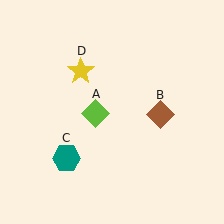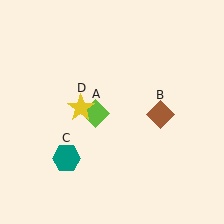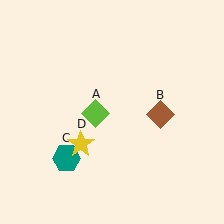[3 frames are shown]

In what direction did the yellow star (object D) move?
The yellow star (object D) moved down.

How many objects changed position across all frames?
1 object changed position: yellow star (object D).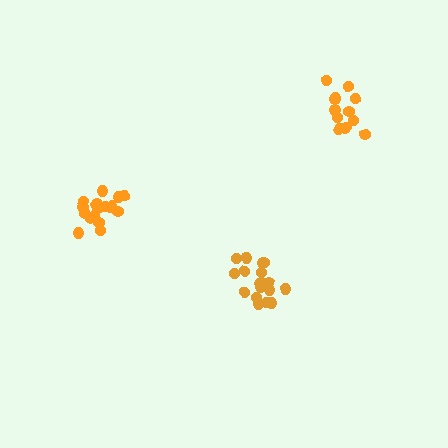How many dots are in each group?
Group 1: 17 dots, Group 2: 17 dots, Group 3: 12 dots (46 total).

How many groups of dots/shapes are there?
There are 3 groups.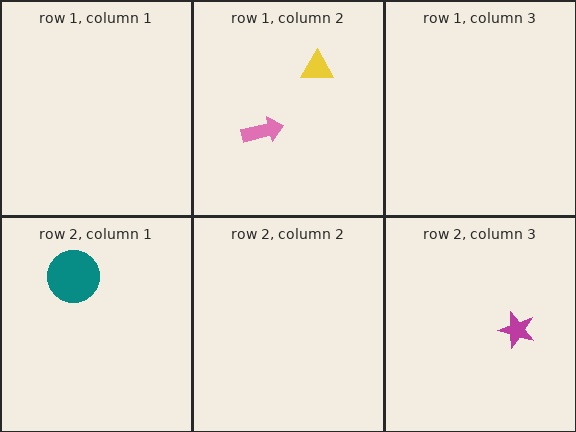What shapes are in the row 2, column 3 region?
The magenta star.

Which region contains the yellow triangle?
The row 1, column 2 region.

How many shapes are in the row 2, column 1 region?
1.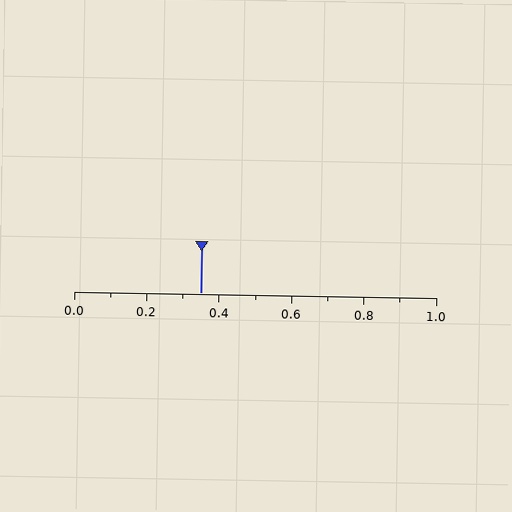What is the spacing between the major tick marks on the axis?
The major ticks are spaced 0.2 apart.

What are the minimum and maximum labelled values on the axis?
The axis runs from 0.0 to 1.0.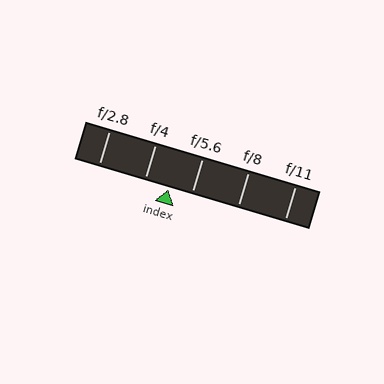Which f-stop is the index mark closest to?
The index mark is closest to f/5.6.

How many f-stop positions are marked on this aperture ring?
There are 5 f-stop positions marked.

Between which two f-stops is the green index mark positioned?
The index mark is between f/4 and f/5.6.